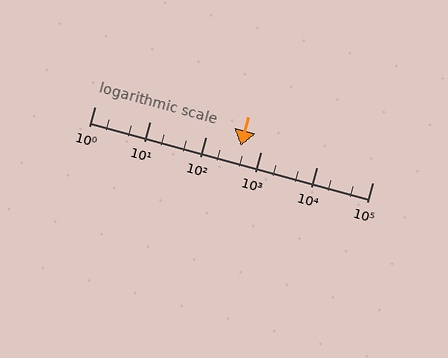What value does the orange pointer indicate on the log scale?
The pointer indicates approximately 430.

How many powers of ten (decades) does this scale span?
The scale spans 5 decades, from 1 to 100000.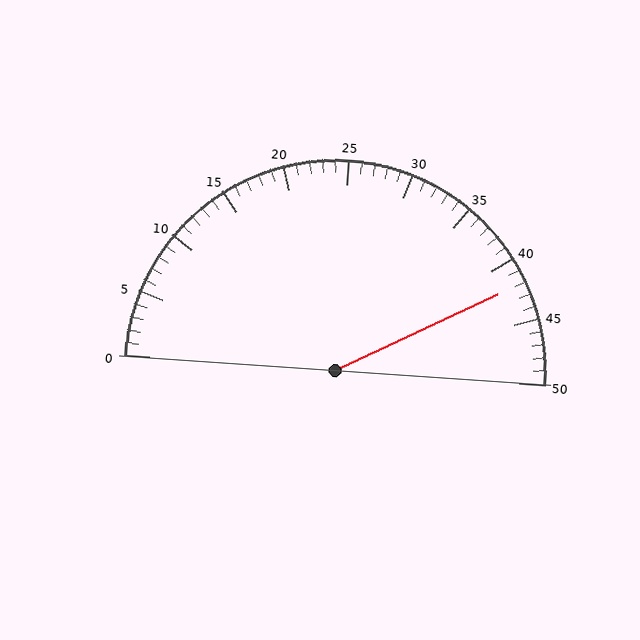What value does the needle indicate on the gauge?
The needle indicates approximately 42.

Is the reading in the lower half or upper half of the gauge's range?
The reading is in the upper half of the range (0 to 50).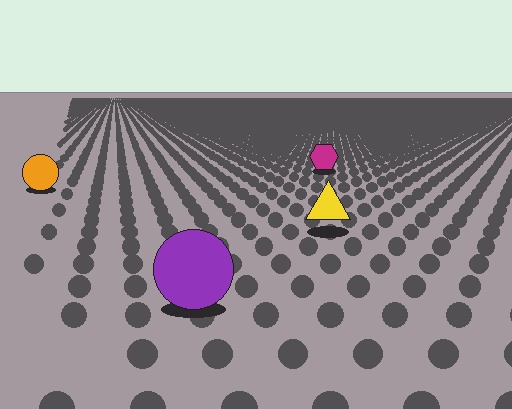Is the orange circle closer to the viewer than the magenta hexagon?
Yes. The orange circle is closer — you can tell from the texture gradient: the ground texture is coarser near it.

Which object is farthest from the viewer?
The magenta hexagon is farthest from the viewer. It appears smaller and the ground texture around it is denser.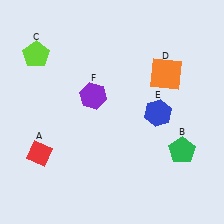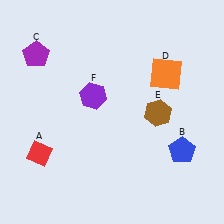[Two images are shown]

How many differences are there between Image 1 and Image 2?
There are 3 differences between the two images.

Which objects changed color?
B changed from green to blue. C changed from lime to purple. E changed from blue to brown.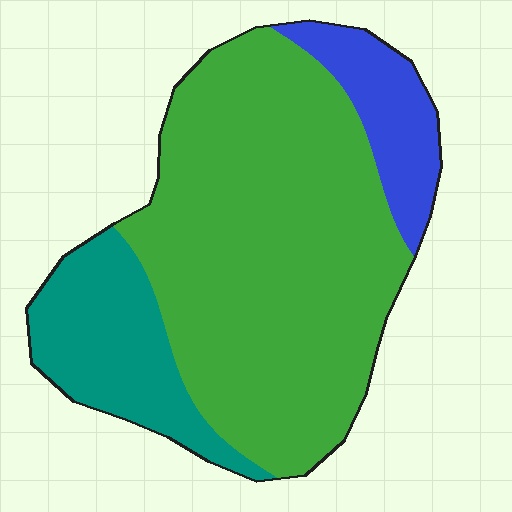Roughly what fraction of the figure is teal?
Teal covers about 20% of the figure.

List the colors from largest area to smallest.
From largest to smallest: green, teal, blue.